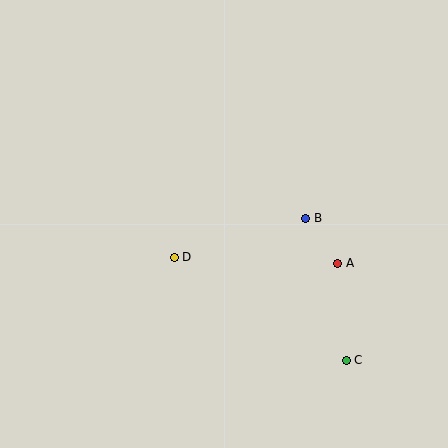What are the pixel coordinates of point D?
Point D is at (174, 257).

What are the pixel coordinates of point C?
Point C is at (346, 360).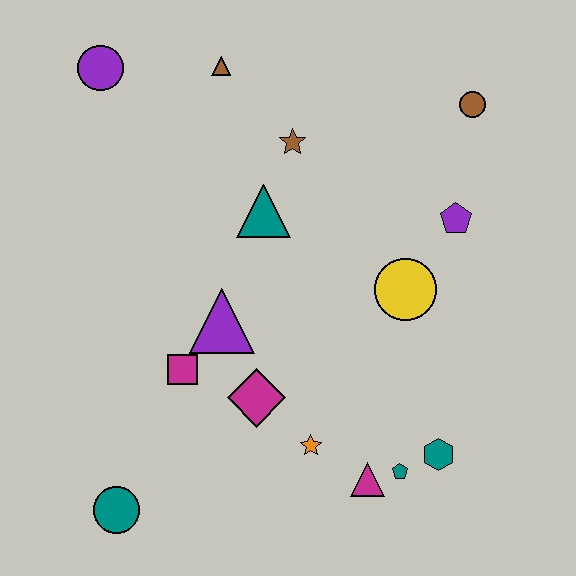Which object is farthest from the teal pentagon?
The purple circle is farthest from the teal pentagon.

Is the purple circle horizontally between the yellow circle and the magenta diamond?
No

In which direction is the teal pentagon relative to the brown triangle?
The teal pentagon is below the brown triangle.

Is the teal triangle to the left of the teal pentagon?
Yes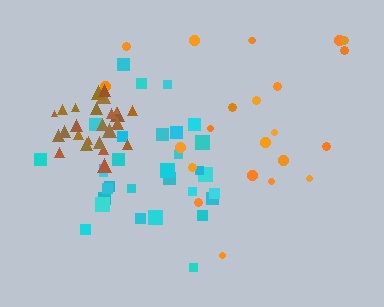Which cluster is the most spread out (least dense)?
Orange.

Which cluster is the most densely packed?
Brown.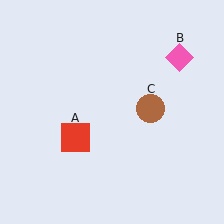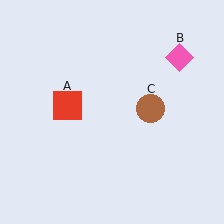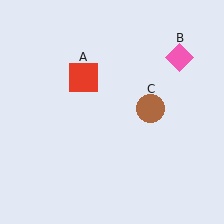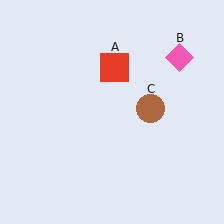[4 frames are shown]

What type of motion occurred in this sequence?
The red square (object A) rotated clockwise around the center of the scene.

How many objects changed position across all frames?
1 object changed position: red square (object A).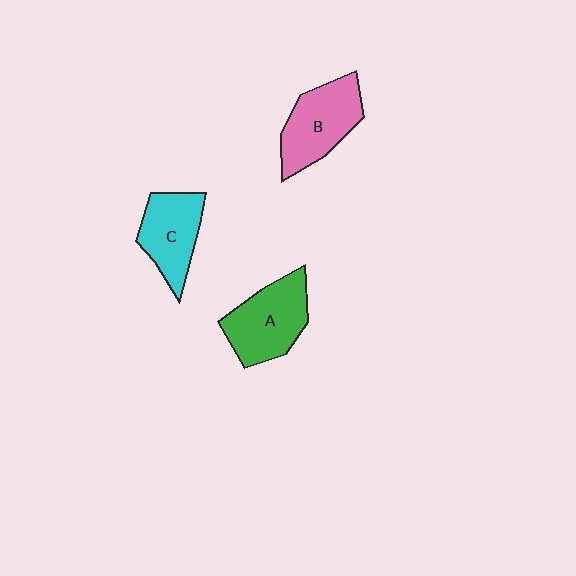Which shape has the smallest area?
Shape C (cyan).